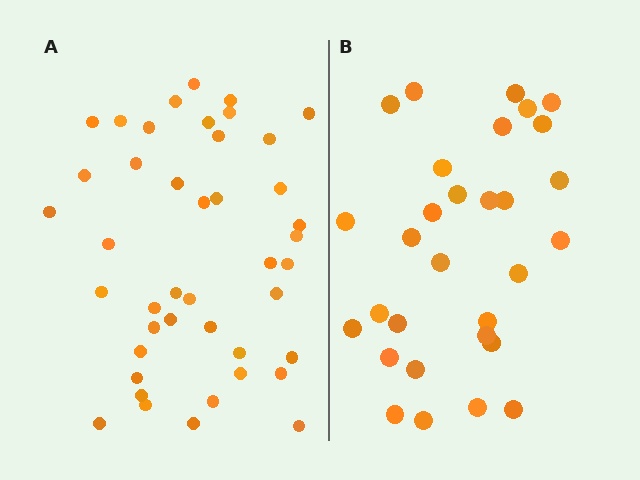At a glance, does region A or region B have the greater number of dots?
Region A (the left region) has more dots.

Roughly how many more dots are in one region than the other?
Region A has approximately 15 more dots than region B.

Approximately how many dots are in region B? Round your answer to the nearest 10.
About 30 dots.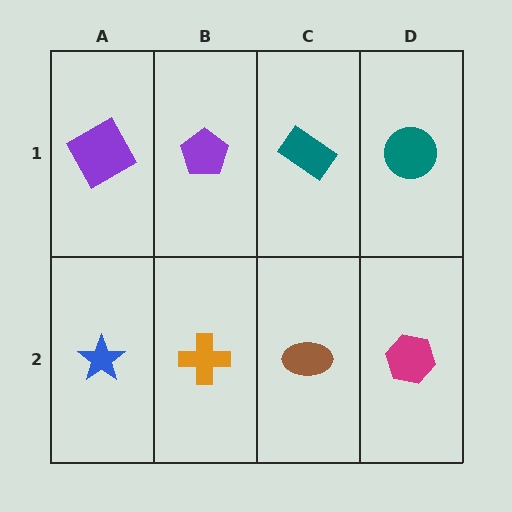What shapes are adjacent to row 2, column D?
A teal circle (row 1, column D), a brown ellipse (row 2, column C).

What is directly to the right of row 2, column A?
An orange cross.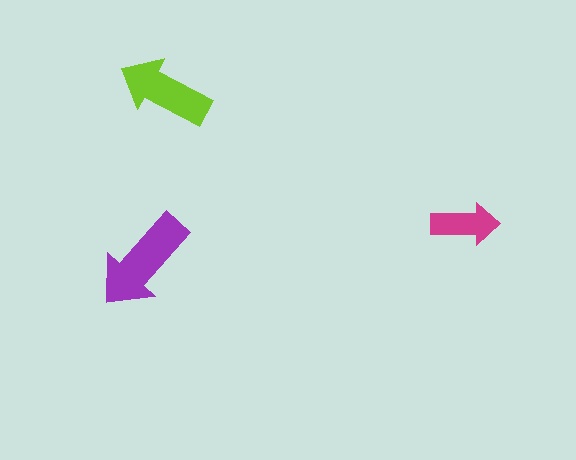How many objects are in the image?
There are 3 objects in the image.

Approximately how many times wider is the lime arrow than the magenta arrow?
About 1.5 times wider.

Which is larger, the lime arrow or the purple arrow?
The purple one.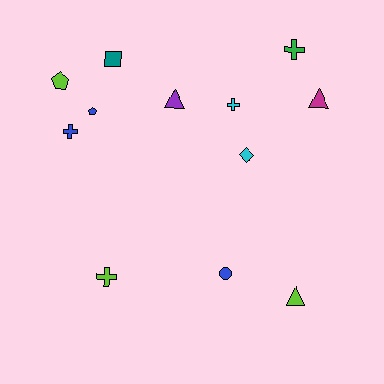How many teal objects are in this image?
There is 1 teal object.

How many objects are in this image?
There are 12 objects.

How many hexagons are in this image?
There are no hexagons.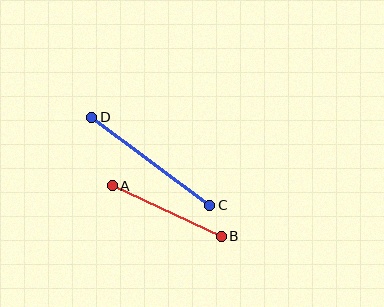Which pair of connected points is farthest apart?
Points C and D are farthest apart.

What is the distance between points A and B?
The distance is approximately 120 pixels.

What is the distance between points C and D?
The distance is approximately 147 pixels.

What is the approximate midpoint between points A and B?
The midpoint is at approximately (167, 211) pixels.